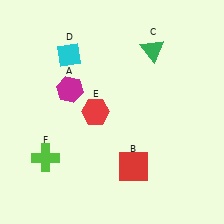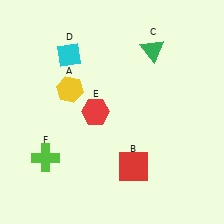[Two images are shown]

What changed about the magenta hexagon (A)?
In Image 1, A is magenta. In Image 2, it changed to yellow.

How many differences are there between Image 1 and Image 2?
There is 1 difference between the two images.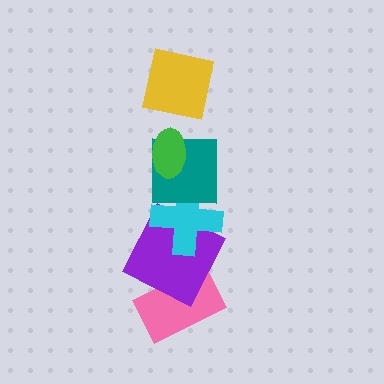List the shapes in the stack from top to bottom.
From top to bottom: the yellow square, the green ellipse, the teal square, the cyan cross, the purple square, the pink rectangle.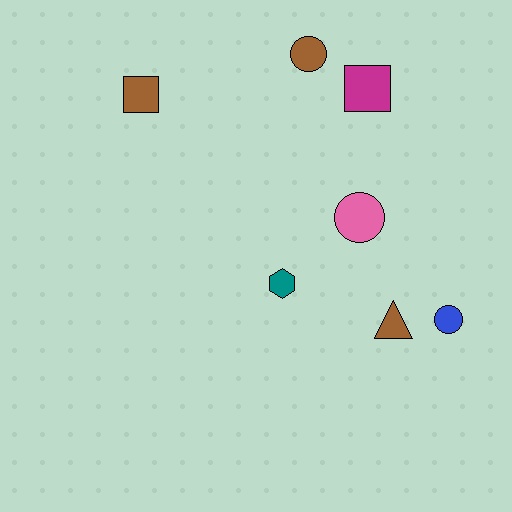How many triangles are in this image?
There is 1 triangle.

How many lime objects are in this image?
There are no lime objects.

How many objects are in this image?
There are 7 objects.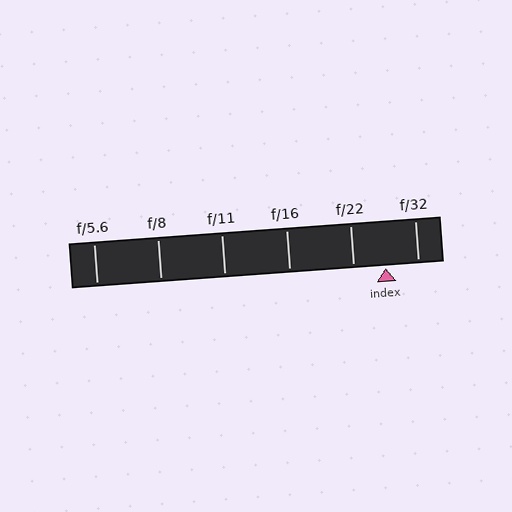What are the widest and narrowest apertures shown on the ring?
The widest aperture shown is f/5.6 and the narrowest is f/32.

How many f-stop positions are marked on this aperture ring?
There are 6 f-stop positions marked.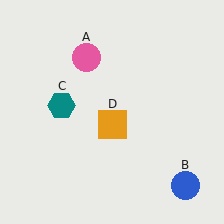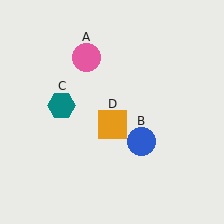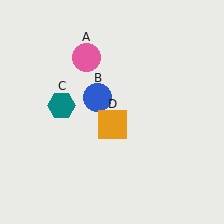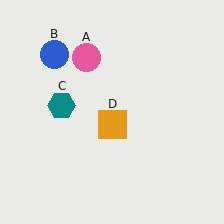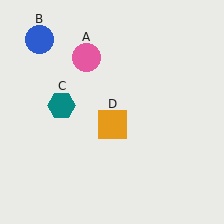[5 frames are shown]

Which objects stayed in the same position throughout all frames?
Pink circle (object A) and teal hexagon (object C) and orange square (object D) remained stationary.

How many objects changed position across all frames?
1 object changed position: blue circle (object B).